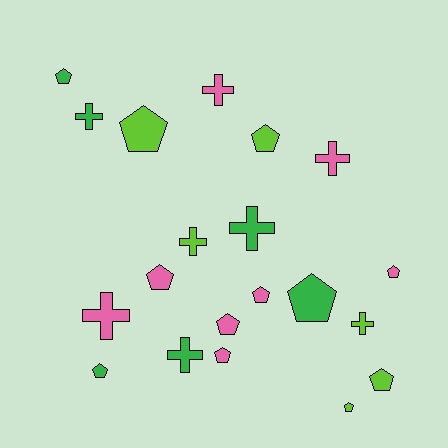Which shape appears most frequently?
Pentagon, with 12 objects.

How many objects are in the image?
There are 20 objects.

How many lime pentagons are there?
There are 4 lime pentagons.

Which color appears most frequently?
Pink, with 8 objects.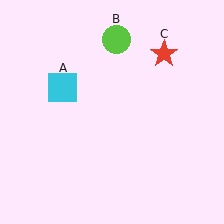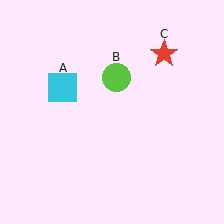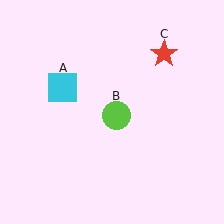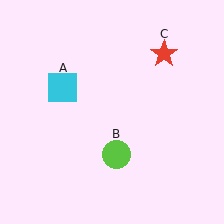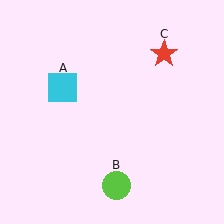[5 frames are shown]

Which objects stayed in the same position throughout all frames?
Cyan square (object A) and red star (object C) remained stationary.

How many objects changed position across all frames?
1 object changed position: lime circle (object B).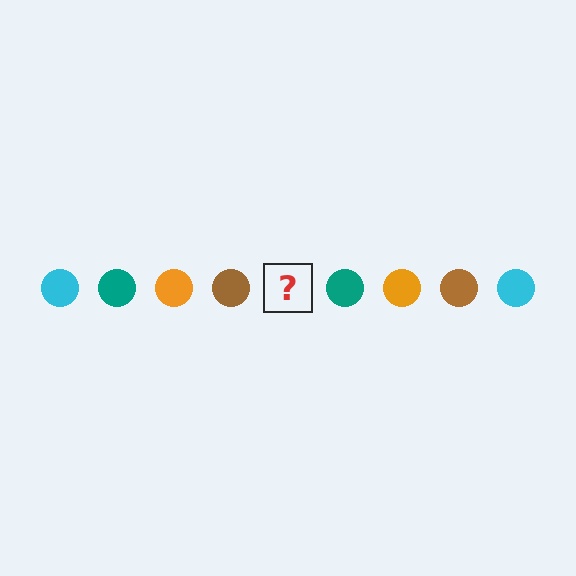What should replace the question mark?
The question mark should be replaced with a cyan circle.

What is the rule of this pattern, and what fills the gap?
The rule is that the pattern cycles through cyan, teal, orange, brown circles. The gap should be filled with a cyan circle.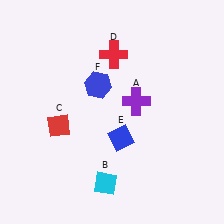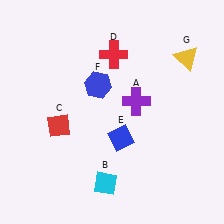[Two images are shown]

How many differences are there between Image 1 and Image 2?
There is 1 difference between the two images.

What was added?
A yellow triangle (G) was added in Image 2.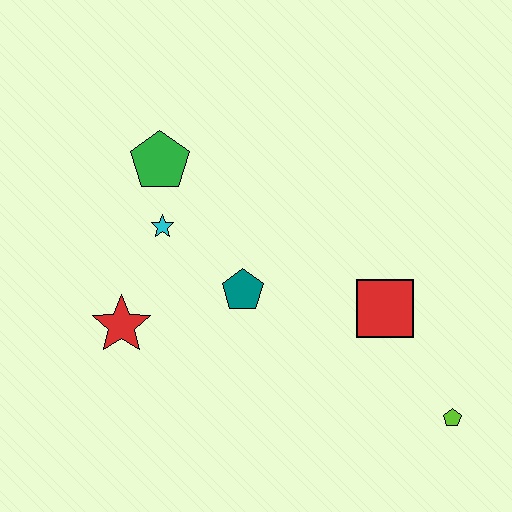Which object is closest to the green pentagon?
The cyan star is closest to the green pentagon.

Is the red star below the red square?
Yes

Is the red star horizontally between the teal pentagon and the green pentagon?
No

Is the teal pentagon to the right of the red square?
No